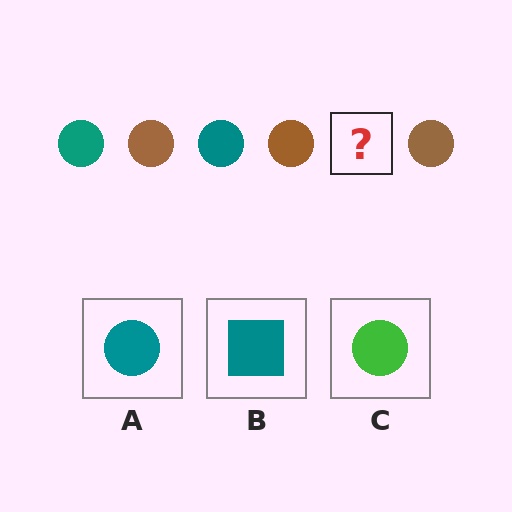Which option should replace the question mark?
Option A.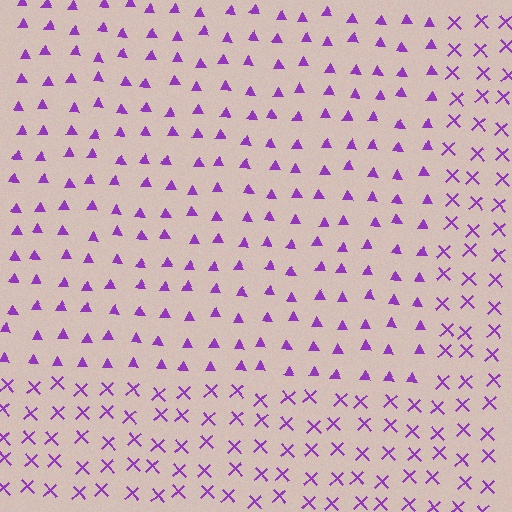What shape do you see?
I see a rectangle.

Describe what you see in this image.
The image is filled with small purple elements arranged in a uniform grid. A rectangle-shaped region contains triangles, while the surrounding area contains X marks. The boundary is defined purely by the change in element shape.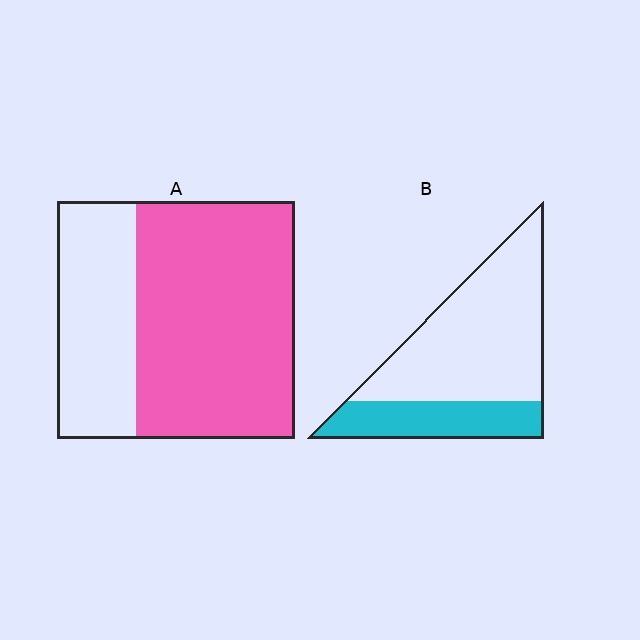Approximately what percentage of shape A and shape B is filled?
A is approximately 65% and B is approximately 30%.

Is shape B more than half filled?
No.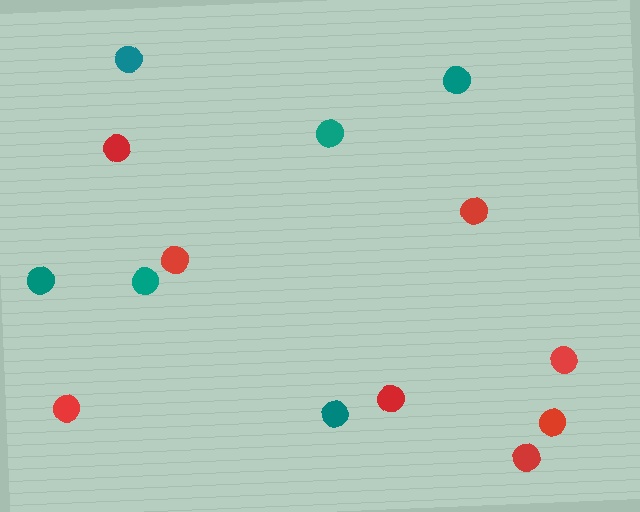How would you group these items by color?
There are 2 groups: one group of teal circles (6) and one group of red circles (8).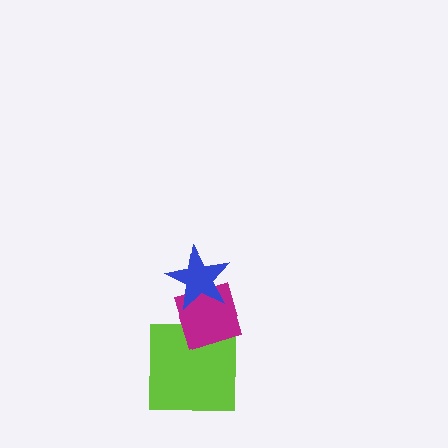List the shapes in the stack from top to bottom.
From top to bottom: the blue star, the magenta diamond, the lime square.